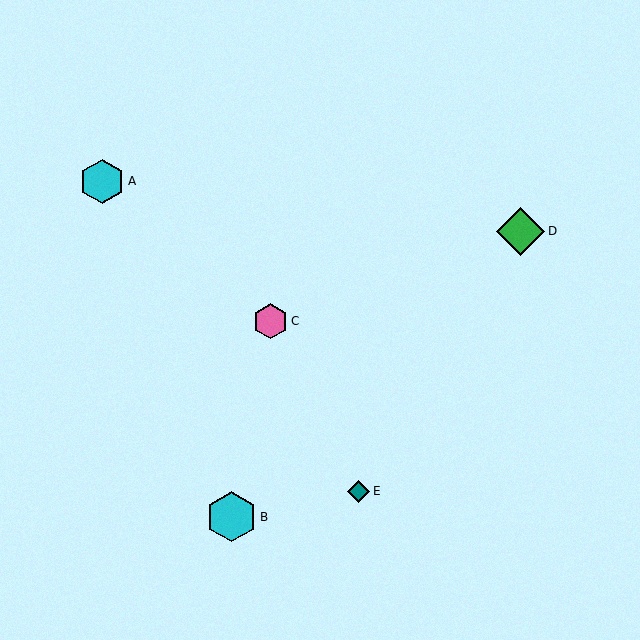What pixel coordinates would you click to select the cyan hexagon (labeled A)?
Click at (102, 182) to select the cyan hexagon A.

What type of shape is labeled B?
Shape B is a cyan hexagon.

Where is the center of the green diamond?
The center of the green diamond is at (521, 231).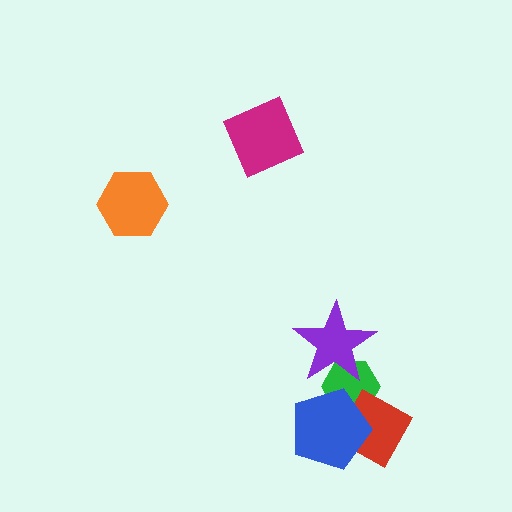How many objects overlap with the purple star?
1 object overlaps with the purple star.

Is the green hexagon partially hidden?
Yes, it is partially covered by another shape.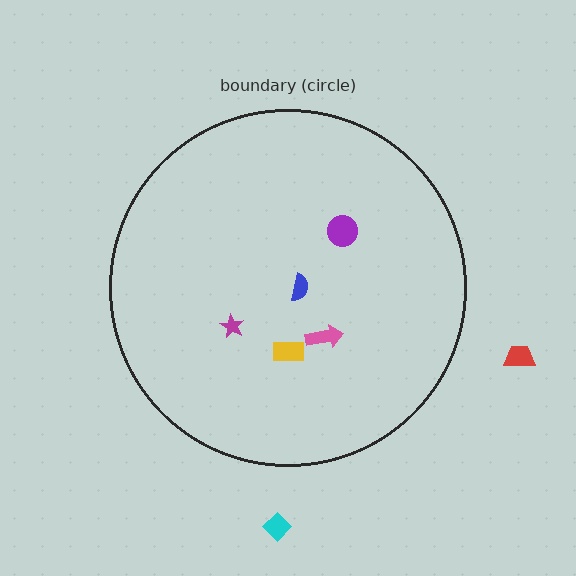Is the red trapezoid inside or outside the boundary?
Outside.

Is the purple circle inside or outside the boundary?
Inside.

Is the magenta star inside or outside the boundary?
Inside.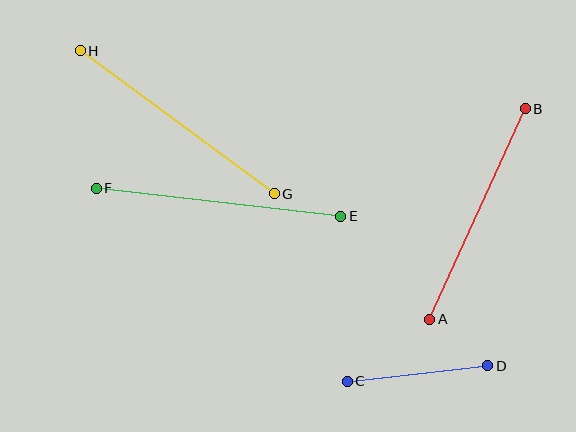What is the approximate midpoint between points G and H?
The midpoint is at approximately (177, 122) pixels.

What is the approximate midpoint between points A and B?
The midpoint is at approximately (477, 214) pixels.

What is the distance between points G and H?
The distance is approximately 241 pixels.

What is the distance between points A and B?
The distance is approximately 231 pixels.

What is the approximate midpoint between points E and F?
The midpoint is at approximately (219, 202) pixels.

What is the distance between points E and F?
The distance is approximately 246 pixels.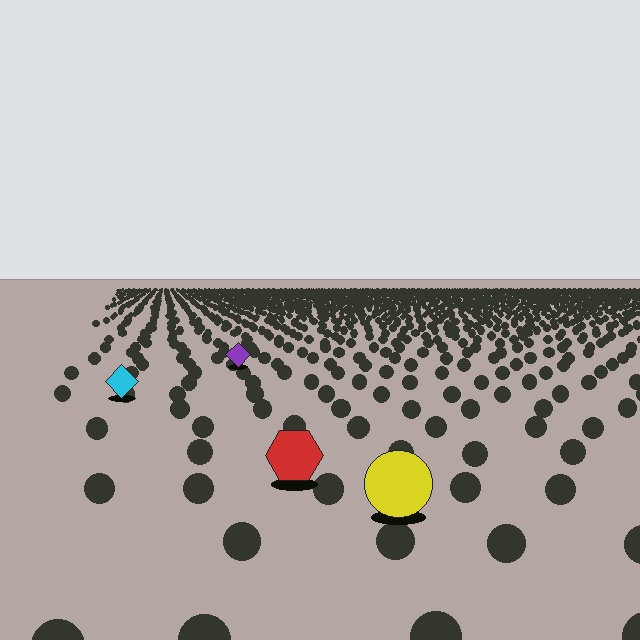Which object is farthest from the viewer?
The purple diamond is farthest from the viewer. It appears smaller and the ground texture around it is denser.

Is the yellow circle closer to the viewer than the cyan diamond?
Yes. The yellow circle is closer — you can tell from the texture gradient: the ground texture is coarser near it.